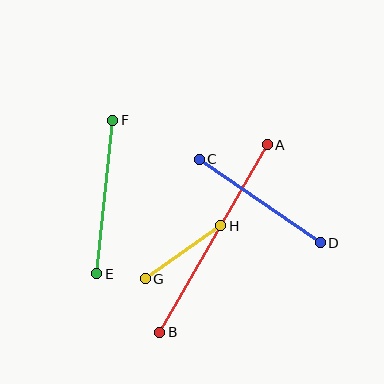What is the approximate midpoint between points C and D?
The midpoint is at approximately (260, 201) pixels.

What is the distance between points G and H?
The distance is approximately 92 pixels.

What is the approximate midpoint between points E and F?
The midpoint is at approximately (105, 197) pixels.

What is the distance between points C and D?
The distance is approximately 147 pixels.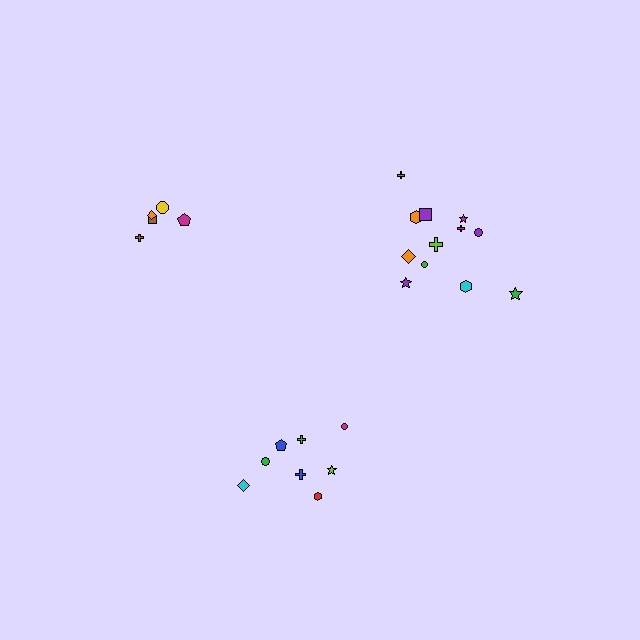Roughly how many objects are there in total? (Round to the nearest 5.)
Roughly 25 objects in total.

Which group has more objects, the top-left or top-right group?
The top-right group.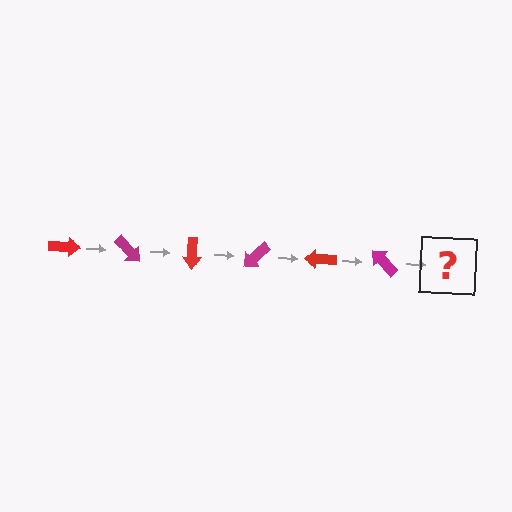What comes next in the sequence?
The next element should be a red arrow, rotated 270 degrees from the start.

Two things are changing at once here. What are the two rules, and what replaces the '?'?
The two rules are that it rotates 45 degrees each step and the color cycles through red and magenta. The '?' should be a red arrow, rotated 270 degrees from the start.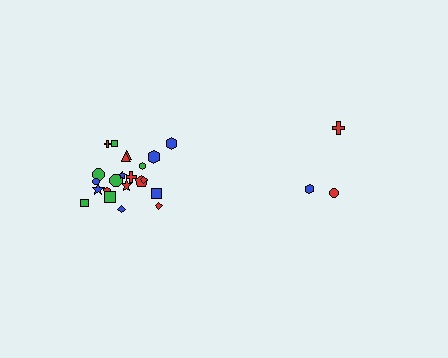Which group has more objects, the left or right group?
The left group.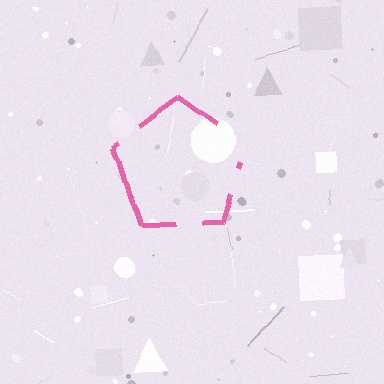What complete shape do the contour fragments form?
The contour fragments form a pentagon.